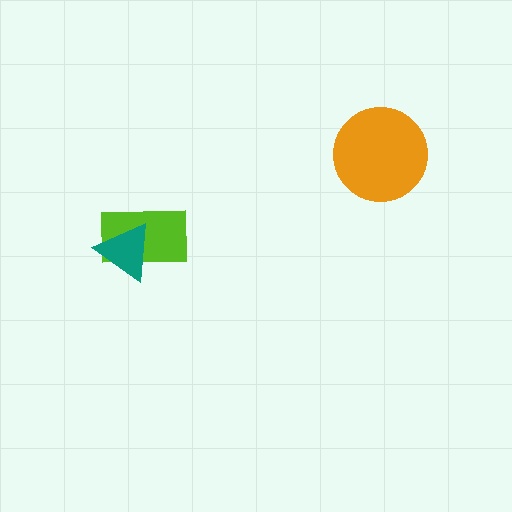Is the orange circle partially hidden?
No, no other shape covers it.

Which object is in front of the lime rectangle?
The teal triangle is in front of the lime rectangle.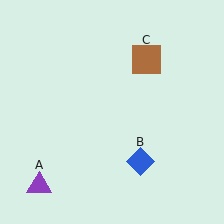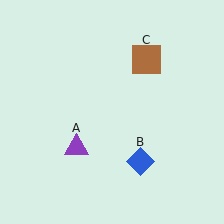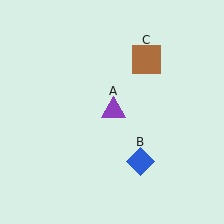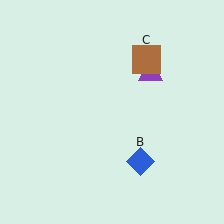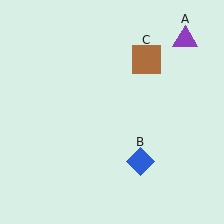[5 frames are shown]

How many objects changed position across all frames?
1 object changed position: purple triangle (object A).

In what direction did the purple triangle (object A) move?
The purple triangle (object A) moved up and to the right.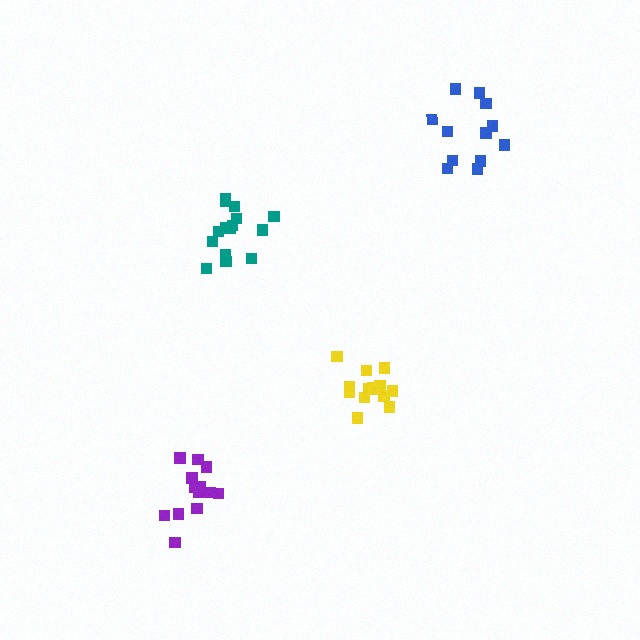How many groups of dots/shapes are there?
There are 4 groups.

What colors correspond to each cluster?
The clusters are colored: purple, teal, yellow, blue.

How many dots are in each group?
Group 1: 13 dots, Group 2: 15 dots, Group 3: 14 dots, Group 4: 12 dots (54 total).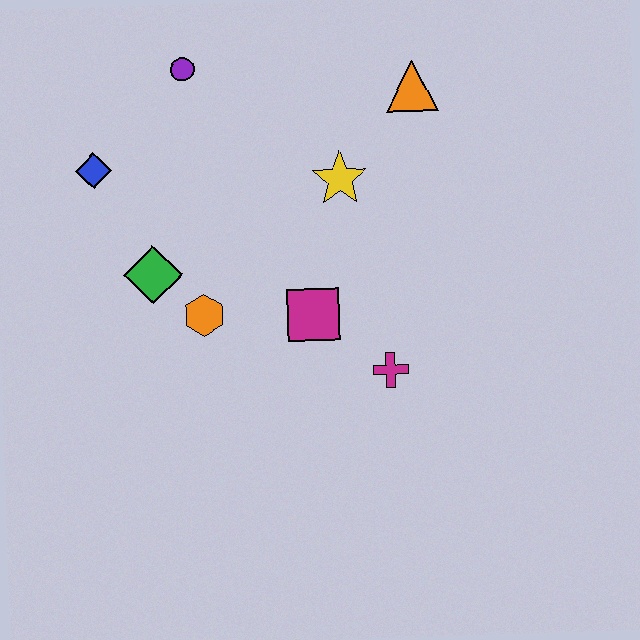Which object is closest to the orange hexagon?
The green diamond is closest to the orange hexagon.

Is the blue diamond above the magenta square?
Yes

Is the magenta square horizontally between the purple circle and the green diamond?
No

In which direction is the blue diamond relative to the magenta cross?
The blue diamond is to the left of the magenta cross.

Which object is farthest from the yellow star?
The blue diamond is farthest from the yellow star.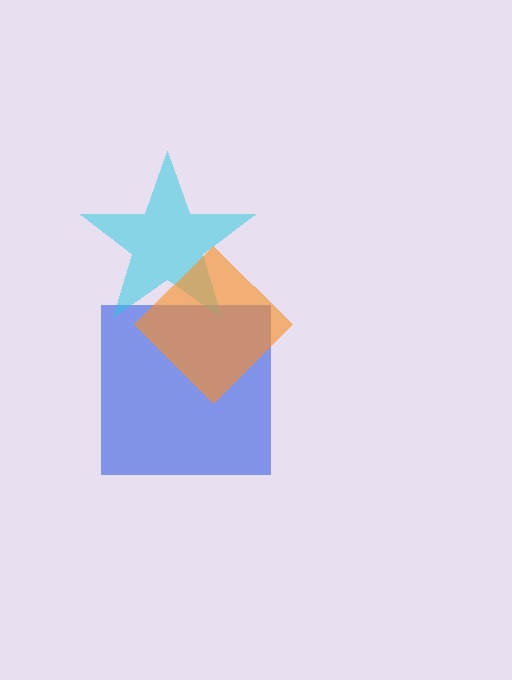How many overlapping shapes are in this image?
There are 3 overlapping shapes in the image.